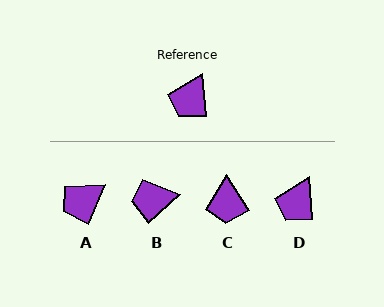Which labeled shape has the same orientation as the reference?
D.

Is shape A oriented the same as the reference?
No, it is off by about 29 degrees.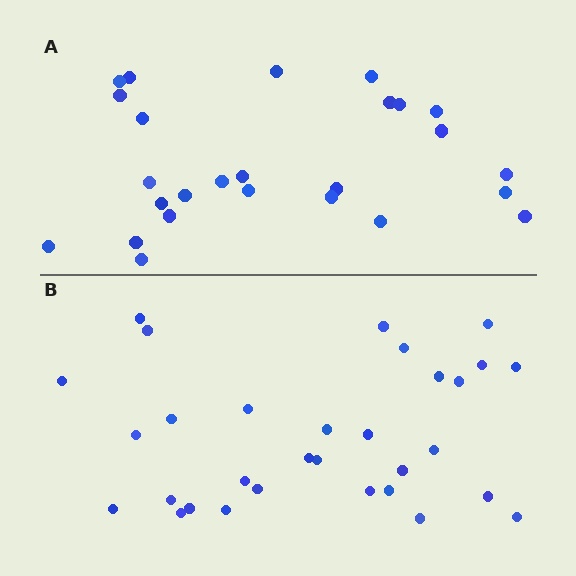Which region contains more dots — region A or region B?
Region B (the bottom region) has more dots.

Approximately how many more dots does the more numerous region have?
Region B has about 5 more dots than region A.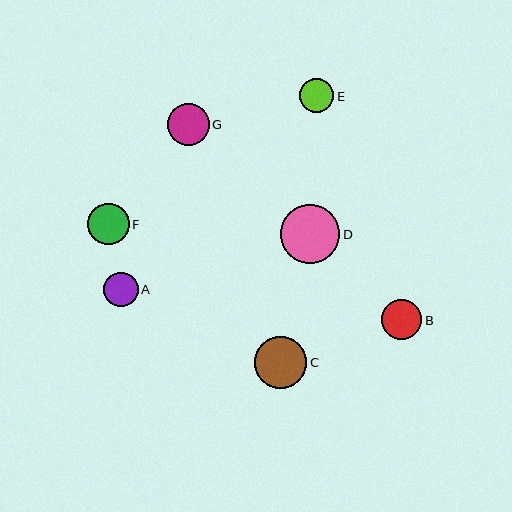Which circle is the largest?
Circle D is the largest with a size of approximately 59 pixels.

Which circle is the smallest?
Circle E is the smallest with a size of approximately 34 pixels.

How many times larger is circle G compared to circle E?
Circle G is approximately 1.2 times the size of circle E.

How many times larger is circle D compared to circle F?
Circle D is approximately 1.4 times the size of circle F.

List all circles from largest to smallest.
From largest to smallest: D, C, G, F, B, A, E.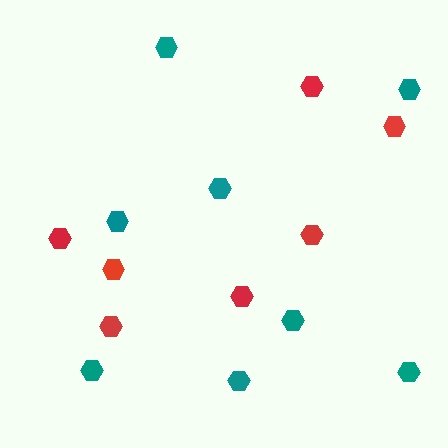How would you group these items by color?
There are 2 groups: one group of red hexagons (7) and one group of teal hexagons (8).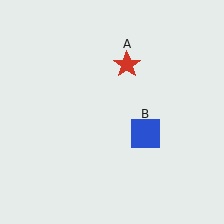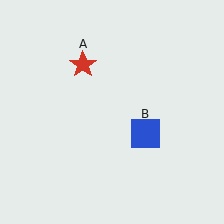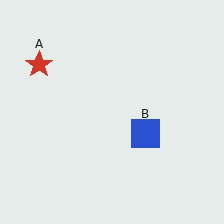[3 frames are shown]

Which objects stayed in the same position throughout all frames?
Blue square (object B) remained stationary.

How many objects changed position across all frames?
1 object changed position: red star (object A).